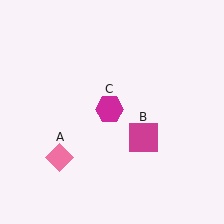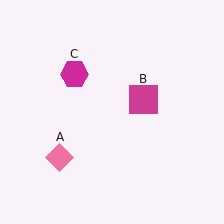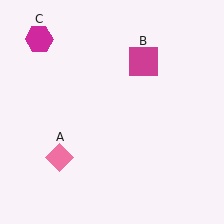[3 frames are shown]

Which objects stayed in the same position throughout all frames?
Pink diamond (object A) remained stationary.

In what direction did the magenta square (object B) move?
The magenta square (object B) moved up.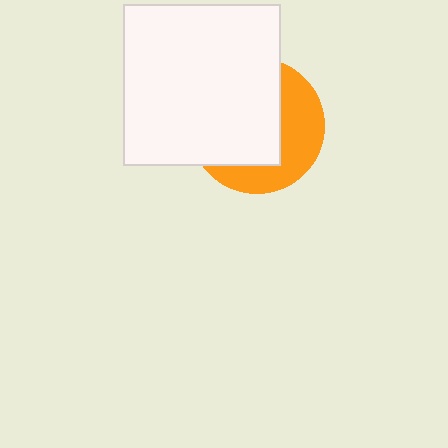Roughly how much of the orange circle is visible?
A small part of it is visible (roughly 40%).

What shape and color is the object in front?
The object in front is a white rectangle.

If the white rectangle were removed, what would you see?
You would see the complete orange circle.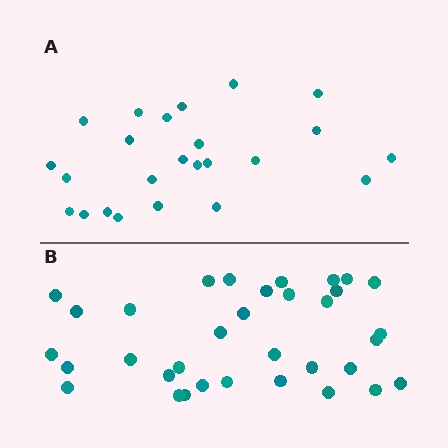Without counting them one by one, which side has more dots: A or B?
Region B (the bottom region) has more dots.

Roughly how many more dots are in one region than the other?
Region B has roughly 10 or so more dots than region A.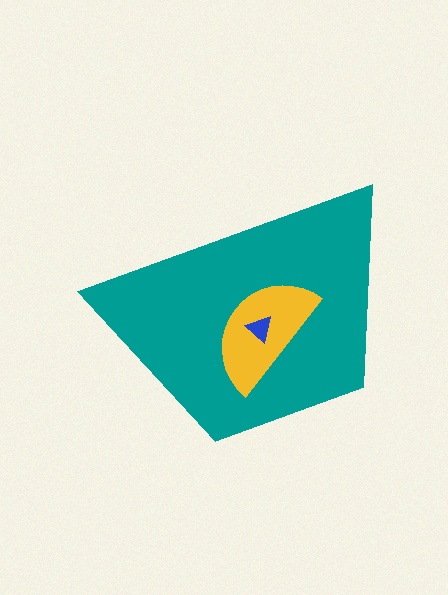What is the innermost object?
The blue triangle.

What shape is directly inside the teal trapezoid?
The yellow semicircle.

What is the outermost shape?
The teal trapezoid.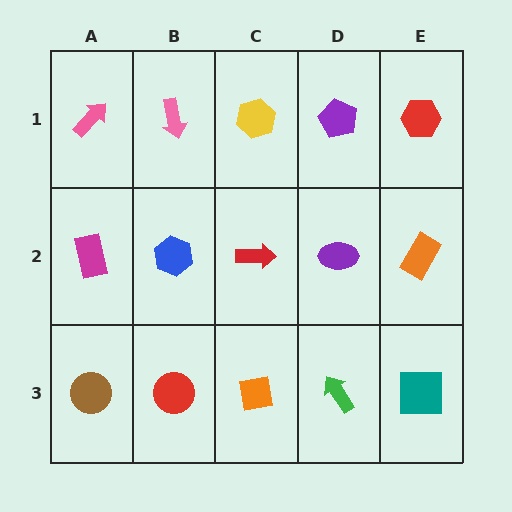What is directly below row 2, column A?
A brown circle.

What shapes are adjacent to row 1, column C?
A red arrow (row 2, column C), a pink arrow (row 1, column B), a purple pentagon (row 1, column D).